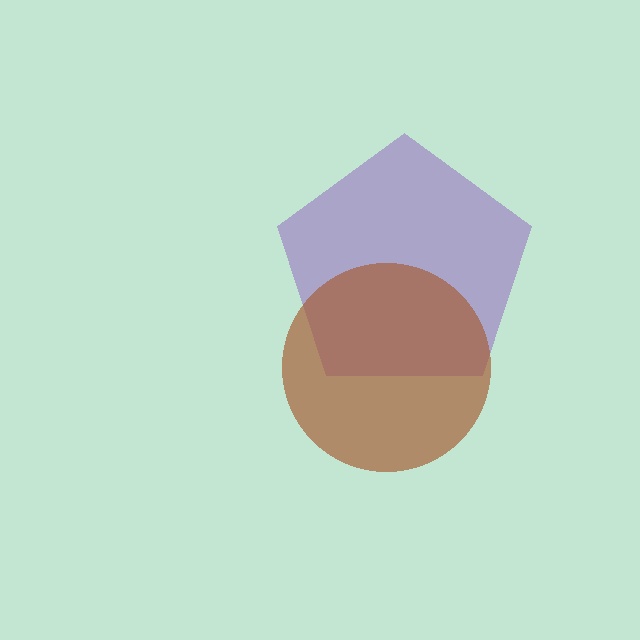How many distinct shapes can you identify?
There are 2 distinct shapes: a purple pentagon, a brown circle.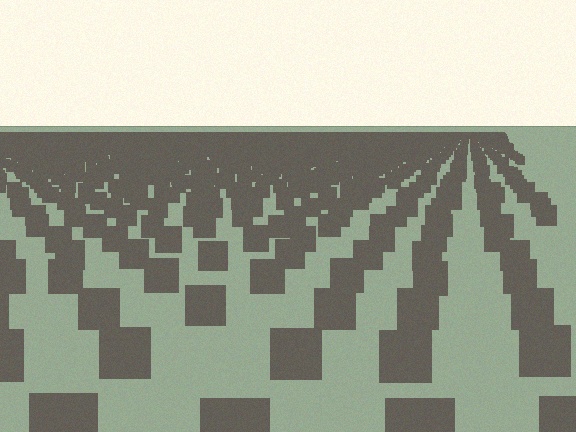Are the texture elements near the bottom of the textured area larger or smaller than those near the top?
Larger. Near the bottom, elements are closer to the viewer and appear at a bigger on-screen size.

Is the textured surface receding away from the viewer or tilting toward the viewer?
The surface is receding away from the viewer. Texture elements get smaller and denser toward the top.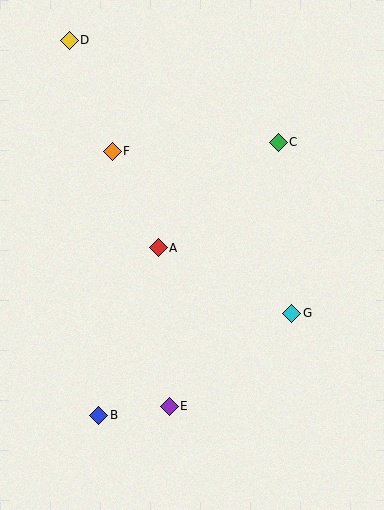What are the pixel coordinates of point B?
Point B is at (99, 415).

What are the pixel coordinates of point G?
Point G is at (292, 313).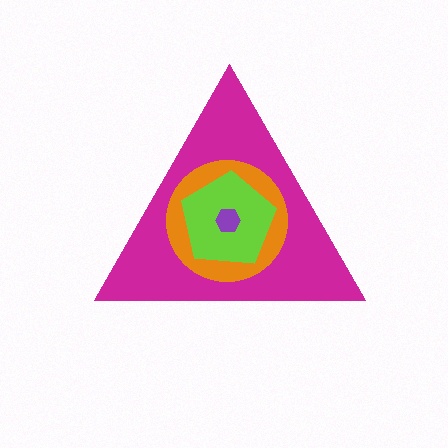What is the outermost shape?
The magenta triangle.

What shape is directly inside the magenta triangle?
The orange circle.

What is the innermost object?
The purple hexagon.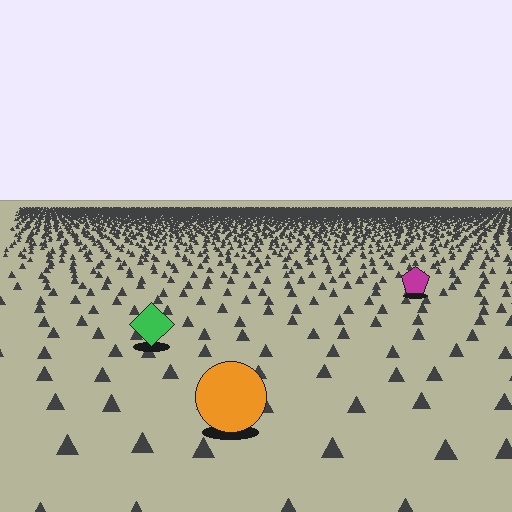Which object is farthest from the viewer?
The magenta pentagon is farthest from the viewer. It appears smaller and the ground texture around it is denser.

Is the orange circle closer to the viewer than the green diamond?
Yes. The orange circle is closer — you can tell from the texture gradient: the ground texture is coarser near it.